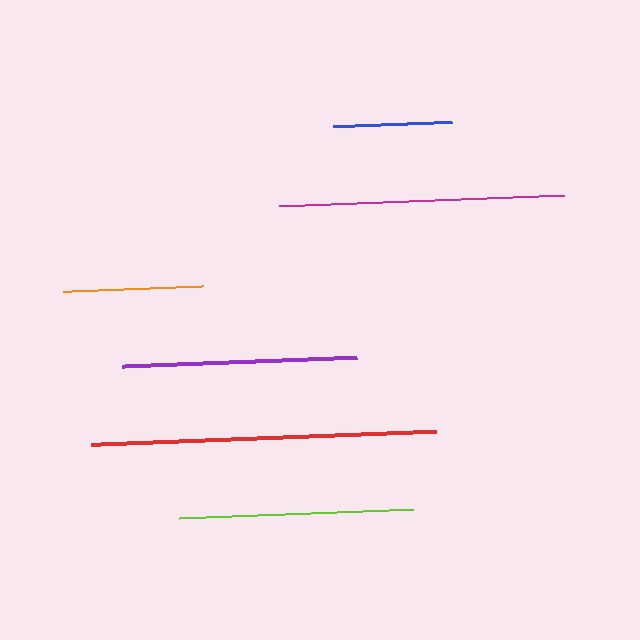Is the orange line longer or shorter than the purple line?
The purple line is longer than the orange line.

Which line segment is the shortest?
The blue line is the shortest at approximately 119 pixels.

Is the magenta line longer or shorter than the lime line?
The magenta line is longer than the lime line.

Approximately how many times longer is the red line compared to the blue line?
The red line is approximately 2.9 times the length of the blue line.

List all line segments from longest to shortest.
From longest to shortest: red, magenta, lime, purple, orange, blue.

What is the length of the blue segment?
The blue segment is approximately 119 pixels long.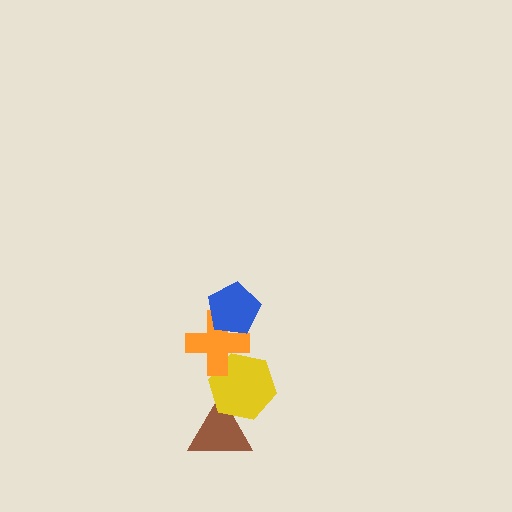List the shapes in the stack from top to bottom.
From top to bottom: the blue pentagon, the orange cross, the yellow hexagon, the brown triangle.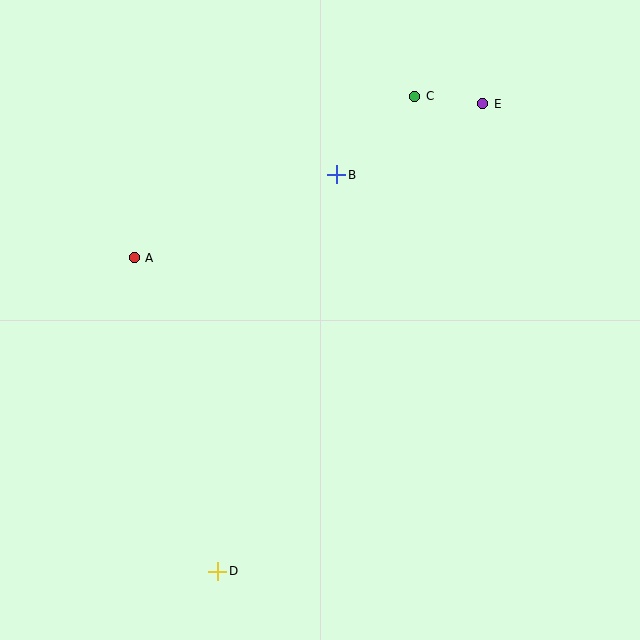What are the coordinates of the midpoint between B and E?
The midpoint between B and E is at (410, 139).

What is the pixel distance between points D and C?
The distance between D and C is 514 pixels.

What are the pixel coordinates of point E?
Point E is at (483, 104).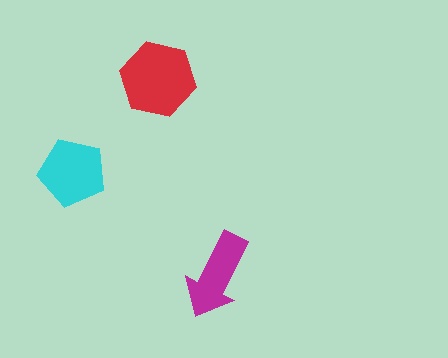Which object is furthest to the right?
The magenta arrow is rightmost.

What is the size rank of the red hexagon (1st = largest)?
1st.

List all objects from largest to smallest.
The red hexagon, the cyan pentagon, the magenta arrow.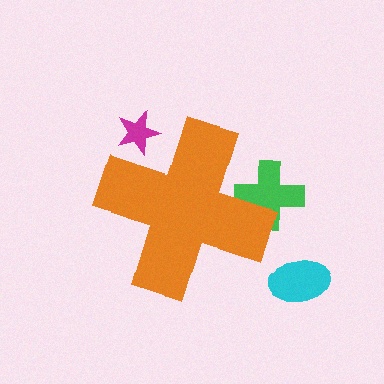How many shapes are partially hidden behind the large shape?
2 shapes are partially hidden.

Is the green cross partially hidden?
Yes, the green cross is partially hidden behind the orange cross.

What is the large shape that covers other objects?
An orange cross.